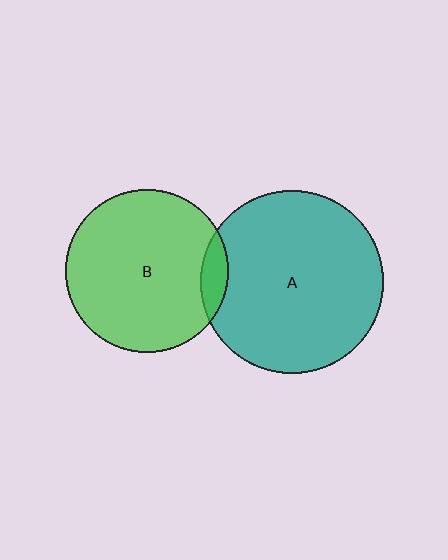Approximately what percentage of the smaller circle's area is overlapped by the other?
Approximately 10%.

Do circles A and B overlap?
Yes.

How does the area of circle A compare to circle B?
Approximately 1.3 times.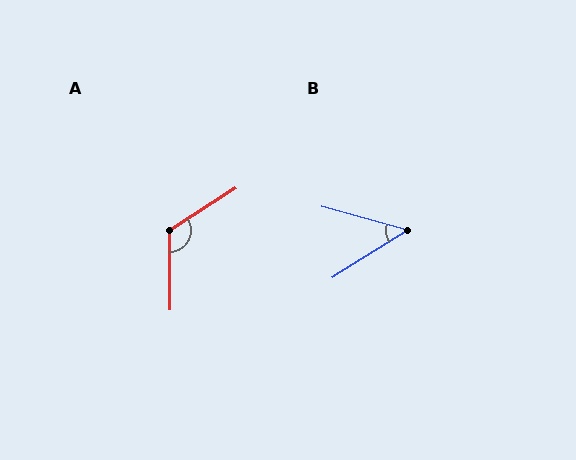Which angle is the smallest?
B, at approximately 48 degrees.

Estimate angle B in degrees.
Approximately 48 degrees.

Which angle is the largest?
A, at approximately 123 degrees.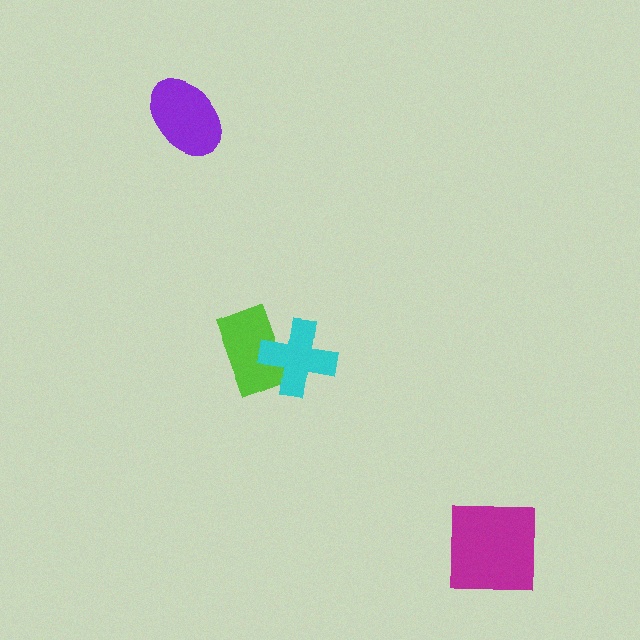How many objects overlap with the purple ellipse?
0 objects overlap with the purple ellipse.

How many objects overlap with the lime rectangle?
1 object overlaps with the lime rectangle.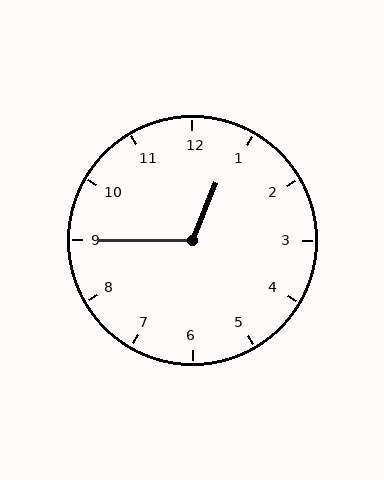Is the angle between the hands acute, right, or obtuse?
It is obtuse.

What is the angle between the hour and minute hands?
Approximately 112 degrees.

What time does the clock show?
12:45.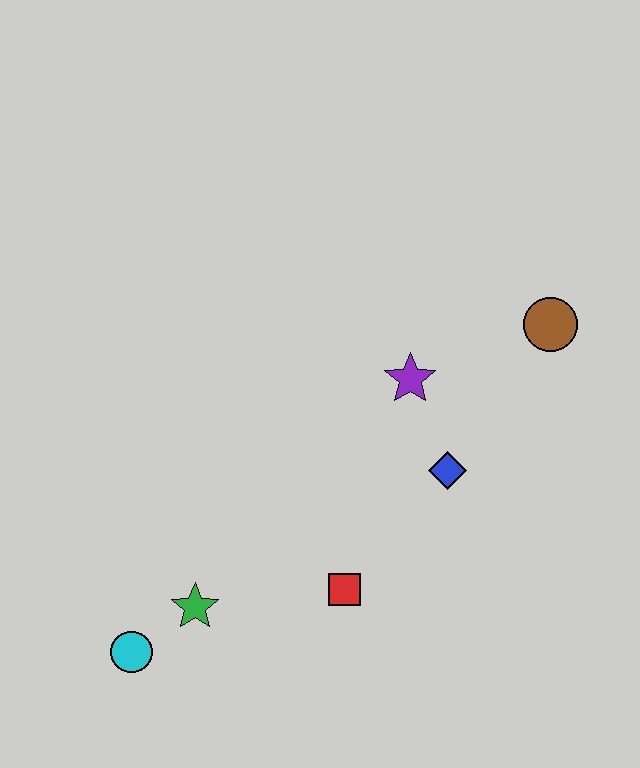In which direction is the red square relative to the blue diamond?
The red square is below the blue diamond.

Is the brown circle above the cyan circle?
Yes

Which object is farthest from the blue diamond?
The cyan circle is farthest from the blue diamond.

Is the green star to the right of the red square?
No